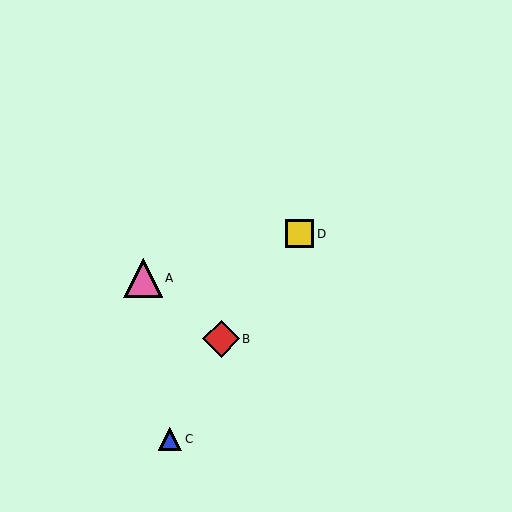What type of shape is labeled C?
Shape C is a blue triangle.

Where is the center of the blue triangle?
The center of the blue triangle is at (170, 439).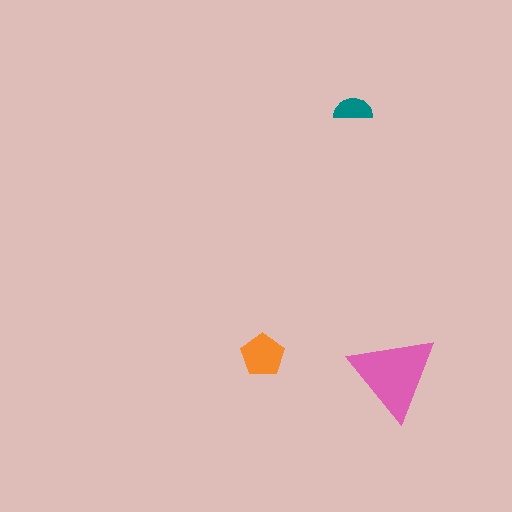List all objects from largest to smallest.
The pink triangle, the orange pentagon, the teal semicircle.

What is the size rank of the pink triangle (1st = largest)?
1st.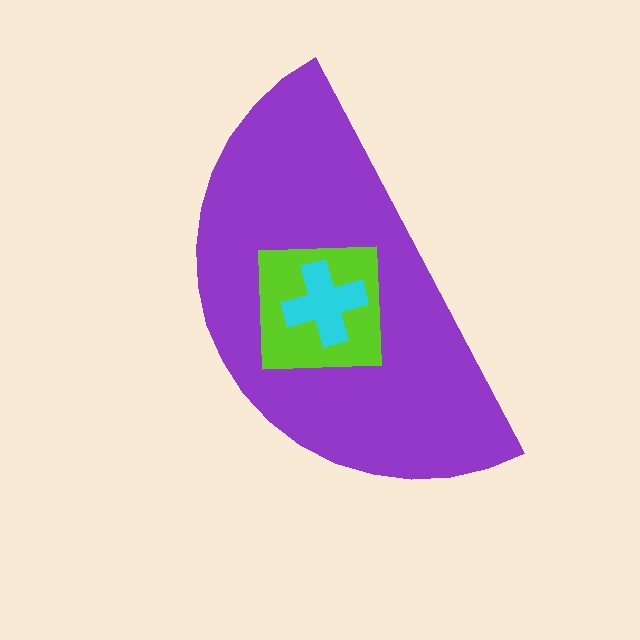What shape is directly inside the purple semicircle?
The lime square.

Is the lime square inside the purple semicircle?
Yes.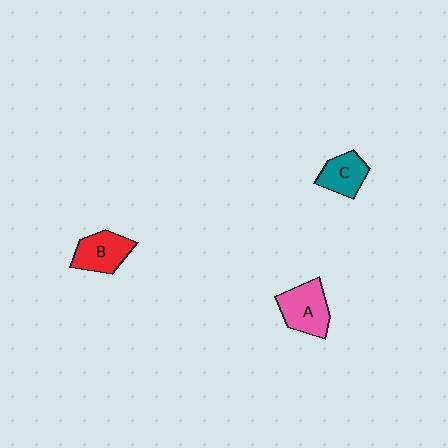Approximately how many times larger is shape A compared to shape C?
Approximately 1.3 times.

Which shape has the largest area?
Shape A (pink).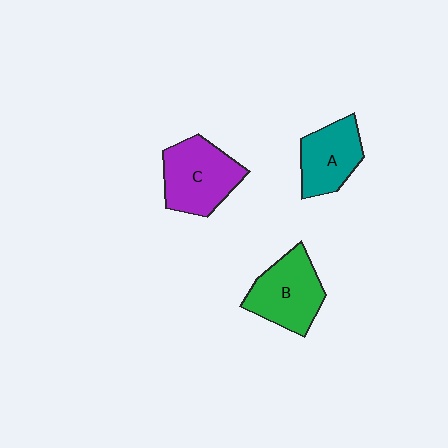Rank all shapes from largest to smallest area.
From largest to smallest: C (purple), B (green), A (teal).